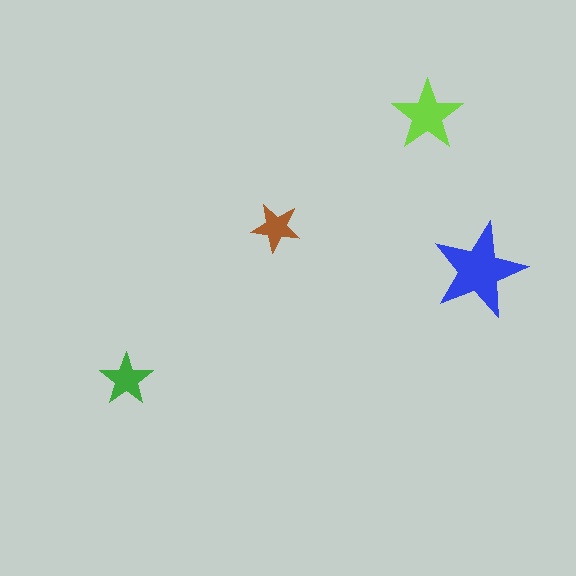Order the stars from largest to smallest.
the blue one, the lime one, the green one, the brown one.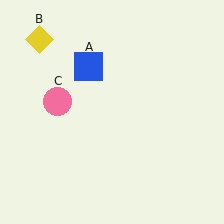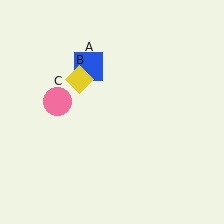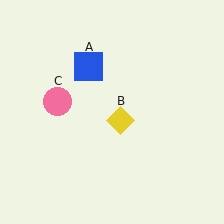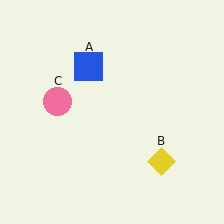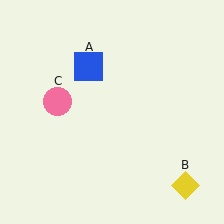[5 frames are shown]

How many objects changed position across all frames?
1 object changed position: yellow diamond (object B).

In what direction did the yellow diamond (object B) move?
The yellow diamond (object B) moved down and to the right.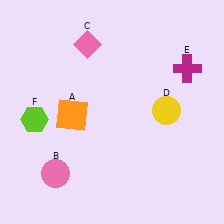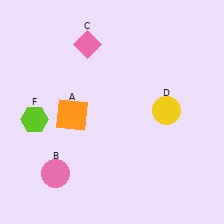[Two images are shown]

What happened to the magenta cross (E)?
The magenta cross (E) was removed in Image 2. It was in the top-right area of Image 1.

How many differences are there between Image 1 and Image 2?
There is 1 difference between the two images.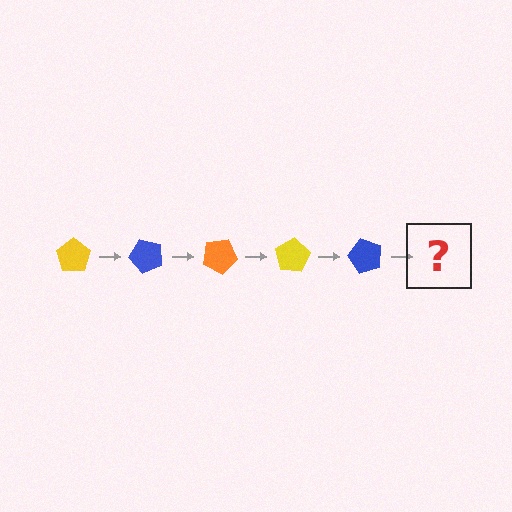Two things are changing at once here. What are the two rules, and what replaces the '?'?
The two rules are that it rotates 50 degrees each step and the color cycles through yellow, blue, and orange. The '?' should be an orange pentagon, rotated 250 degrees from the start.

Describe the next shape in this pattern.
It should be an orange pentagon, rotated 250 degrees from the start.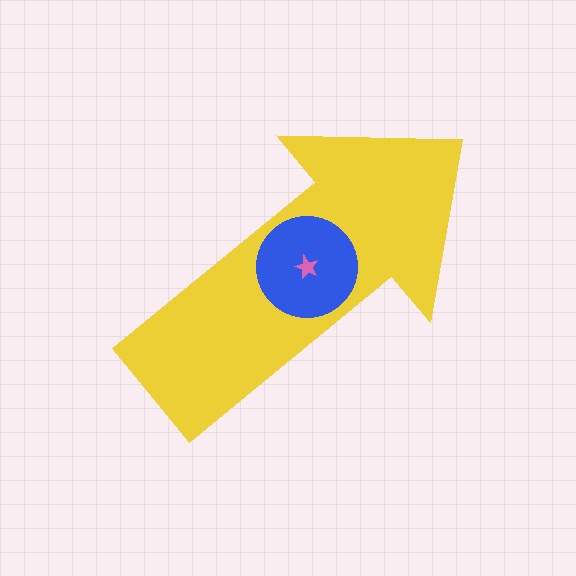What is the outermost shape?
The yellow arrow.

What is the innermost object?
The pink star.